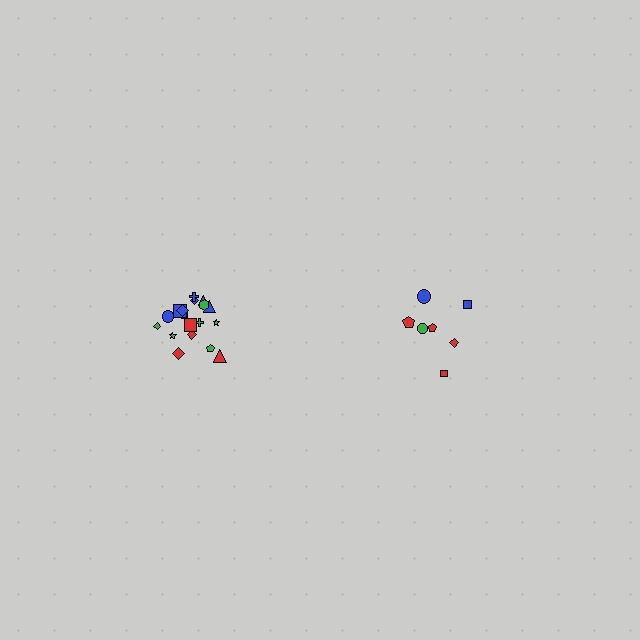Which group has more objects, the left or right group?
The left group.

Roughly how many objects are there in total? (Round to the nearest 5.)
Roughly 25 objects in total.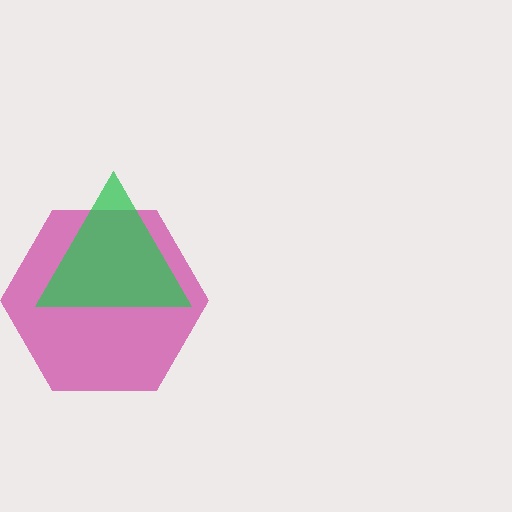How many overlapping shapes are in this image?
There are 2 overlapping shapes in the image.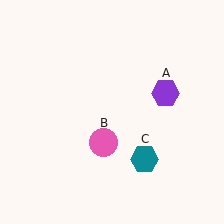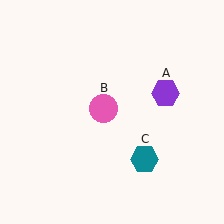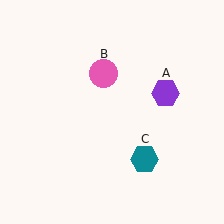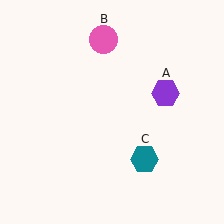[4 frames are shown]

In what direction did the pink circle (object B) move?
The pink circle (object B) moved up.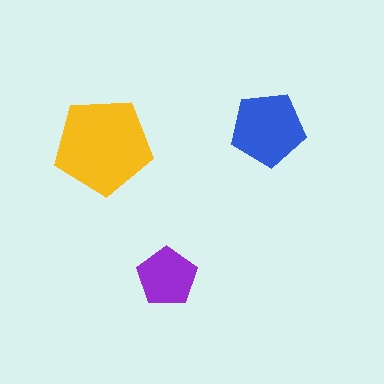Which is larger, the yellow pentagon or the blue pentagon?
The yellow one.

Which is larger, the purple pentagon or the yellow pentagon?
The yellow one.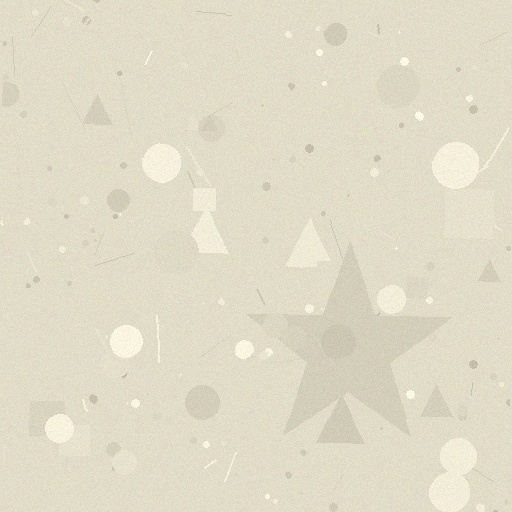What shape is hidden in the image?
A star is hidden in the image.